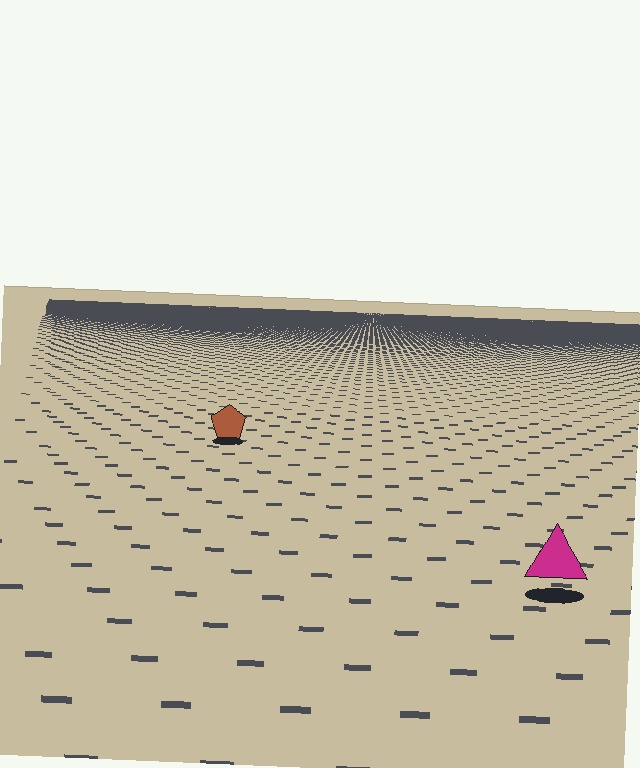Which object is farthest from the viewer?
The brown pentagon is farthest from the viewer. It appears smaller and the ground texture around it is denser.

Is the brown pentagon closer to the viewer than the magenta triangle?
No. The magenta triangle is closer — you can tell from the texture gradient: the ground texture is coarser near it.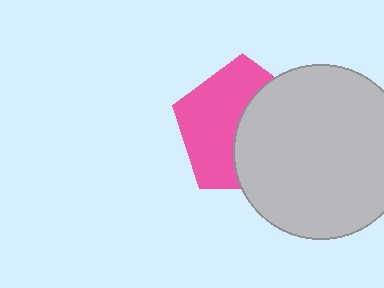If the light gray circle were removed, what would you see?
You would see the complete pink pentagon.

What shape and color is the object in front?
The object in front is a light gray circle.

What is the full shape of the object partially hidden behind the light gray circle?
The partially hidden object is a pink pentagon.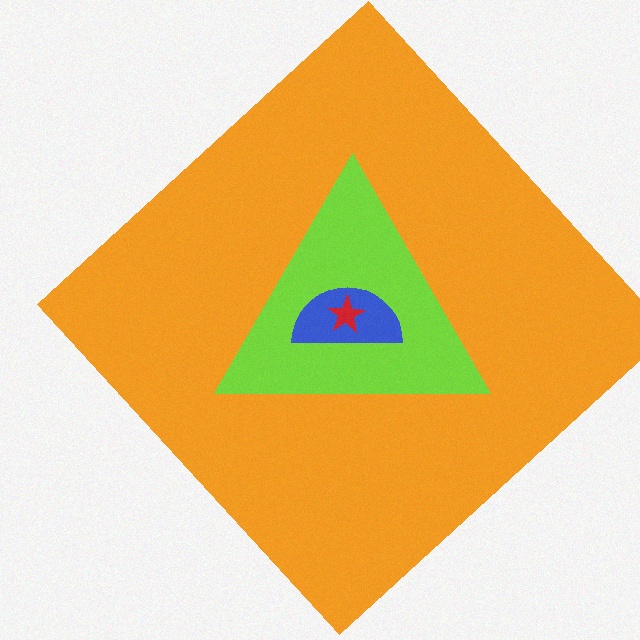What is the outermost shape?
The orange diamond.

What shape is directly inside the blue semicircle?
The red star.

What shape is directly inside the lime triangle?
The blue semicircle.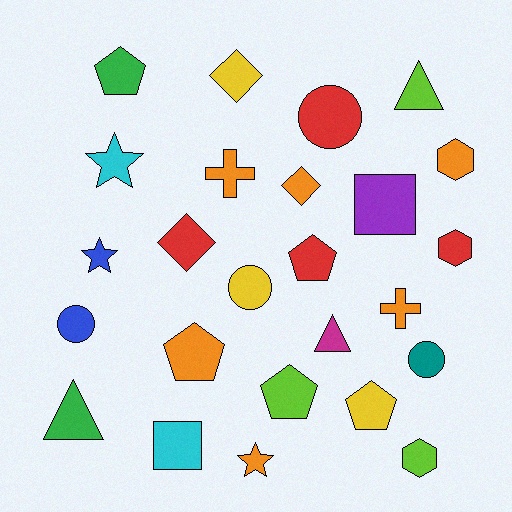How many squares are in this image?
There are 2 squares.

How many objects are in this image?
There are 25 objects.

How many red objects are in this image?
There are 4 red objects.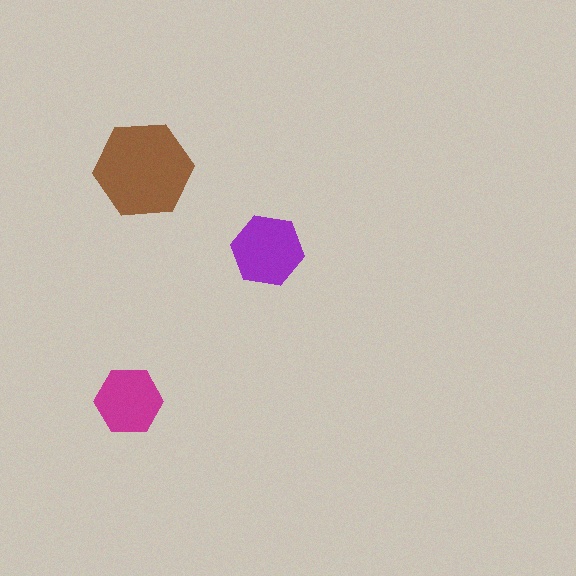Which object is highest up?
The brown hexagon is topmost.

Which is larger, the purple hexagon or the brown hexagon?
The brown one.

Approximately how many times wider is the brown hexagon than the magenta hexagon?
About 1.5 times wider.